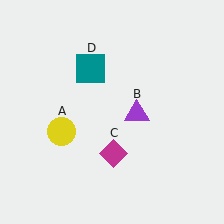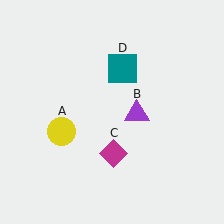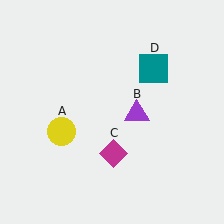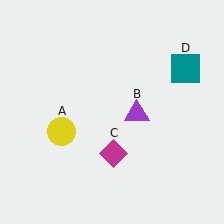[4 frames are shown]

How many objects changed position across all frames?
1 object changed position: teal square (object D).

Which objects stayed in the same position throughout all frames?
Yellow circle (object A) and purple triangle (object B) and magenta diamond (object C) remained stationary.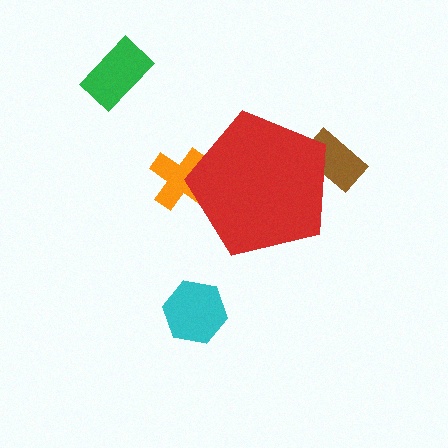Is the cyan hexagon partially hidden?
No, the cyan hexagon is fully visible.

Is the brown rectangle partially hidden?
Yes, the brown rectangle is partially hidden behind the red pentagon.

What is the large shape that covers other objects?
A red pentagon.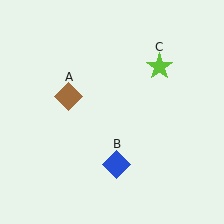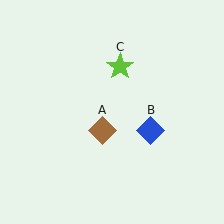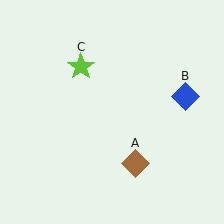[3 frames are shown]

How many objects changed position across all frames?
3 objects changed position: brown diamond (object A), blue diamond (object B), lime star (object C).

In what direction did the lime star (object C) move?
The lime star (object C) moved left.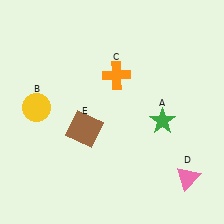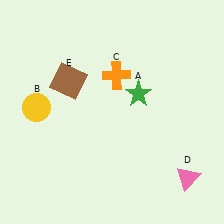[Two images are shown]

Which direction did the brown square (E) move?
The brown square (E) moved up.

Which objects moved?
The objects that moved are: the green star (A), the brown square (E).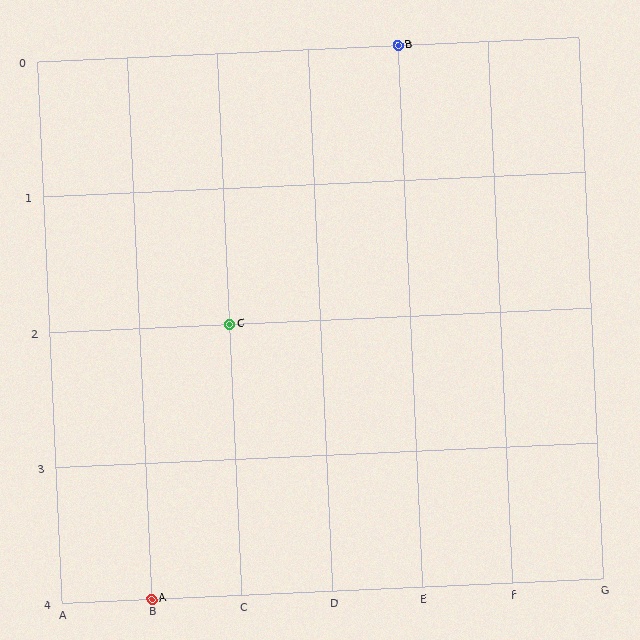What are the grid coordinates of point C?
Point C is at grid coordinates (C, 2).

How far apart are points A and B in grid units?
Points A and B are 3 columns and 4 rows apart (about 5.0 grid units diagonally).